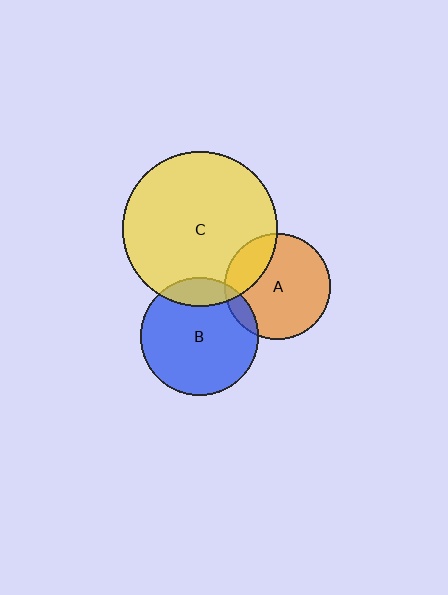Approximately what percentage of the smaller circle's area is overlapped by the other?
Approximately 10%.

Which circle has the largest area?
Circle C (yellow).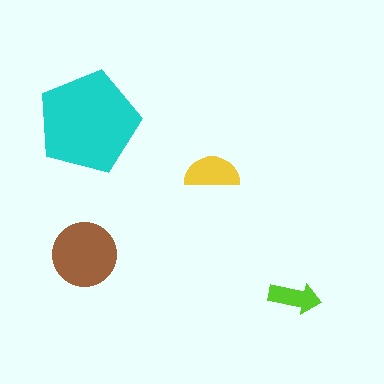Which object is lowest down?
The lime arrow is bottommost.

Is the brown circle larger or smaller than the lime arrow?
Larger.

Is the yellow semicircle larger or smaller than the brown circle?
Smaller.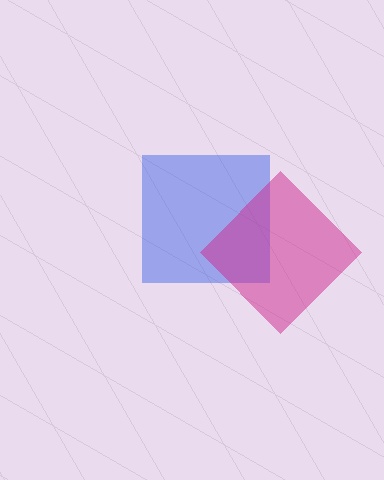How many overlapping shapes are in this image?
There are 2 overlapping shapes in the image.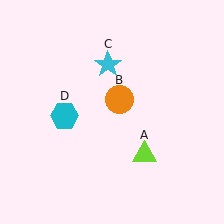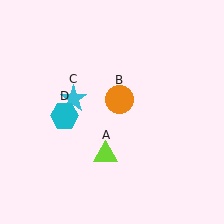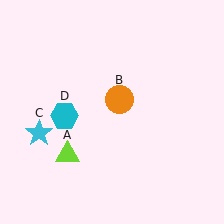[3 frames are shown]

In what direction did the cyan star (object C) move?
The cyan star (object C) moved down and to the left.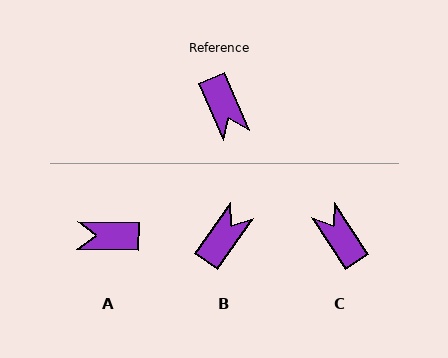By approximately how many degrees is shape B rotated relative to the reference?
Approximately 122 degrees counter-clockwise.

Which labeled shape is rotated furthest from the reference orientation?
C, about 170 degrees away.